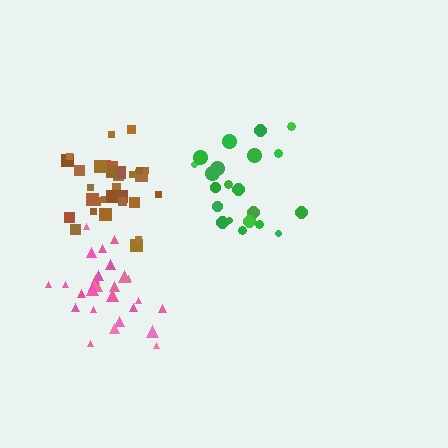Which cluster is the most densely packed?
Brown.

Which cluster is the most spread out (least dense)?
Green.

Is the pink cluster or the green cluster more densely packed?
Pink.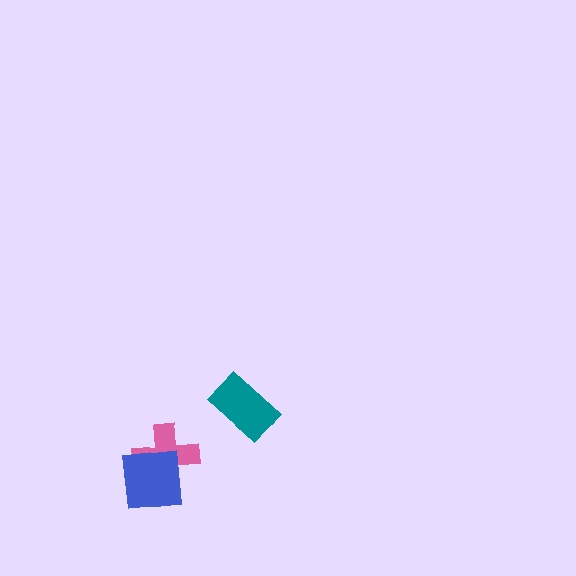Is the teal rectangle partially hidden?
No, no other shape covers it.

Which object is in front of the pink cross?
The blue square is in front of the pink cross.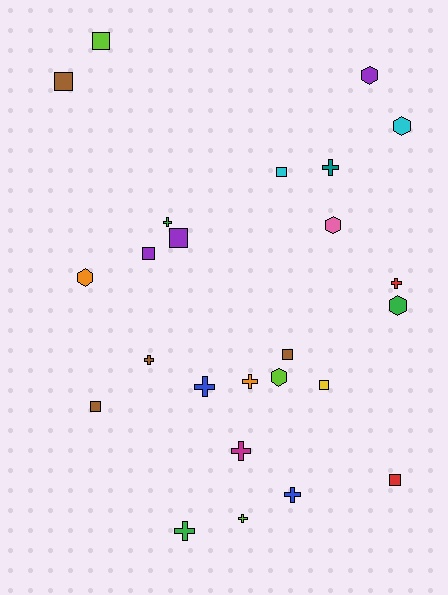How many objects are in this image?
There are 25 objects.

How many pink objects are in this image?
There is 1 pink object.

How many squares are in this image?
There are 9 squares.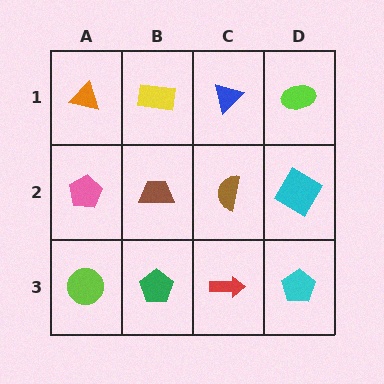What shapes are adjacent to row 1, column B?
A brown trapezoid (row 2, column B), an orange triangle (row 1, column A), a blue triangle (row 1, column C).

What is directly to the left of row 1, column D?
A blue triangle.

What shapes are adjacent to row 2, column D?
A lime ellipse (row 1, column D), a cyan pentagon (row 3, column D), a brown semicircle (row 2, column C).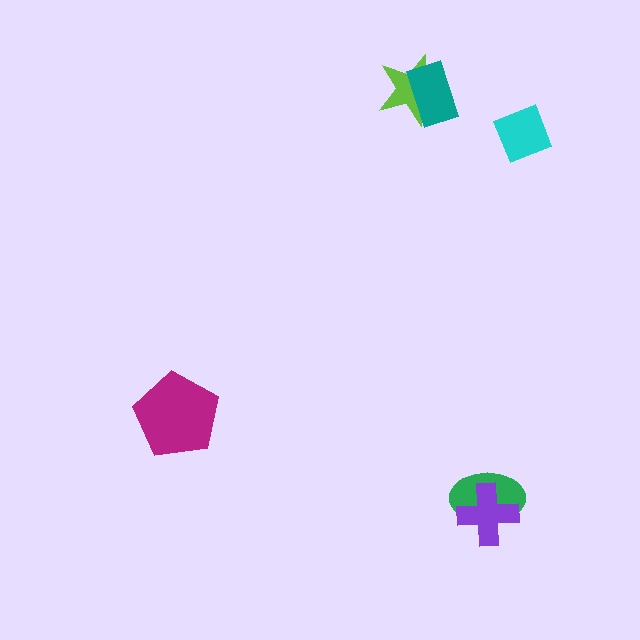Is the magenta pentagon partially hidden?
No, no other shape covers it.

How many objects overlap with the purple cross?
1 object overlaps with the purple cross.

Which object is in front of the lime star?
The teal rectangle is in front of the lime star.